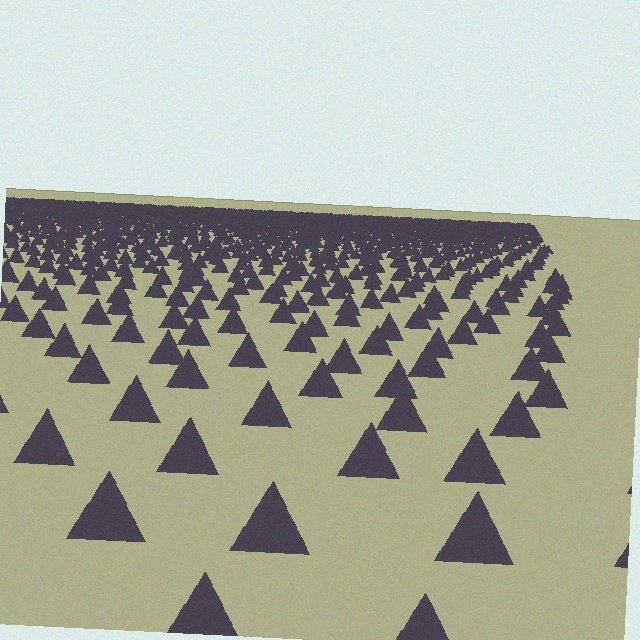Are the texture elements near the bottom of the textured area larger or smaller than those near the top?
Larger. Near the bottom, elements are closer to the viewer and appear at a bigger on-screen size.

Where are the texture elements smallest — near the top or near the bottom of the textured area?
Near the top.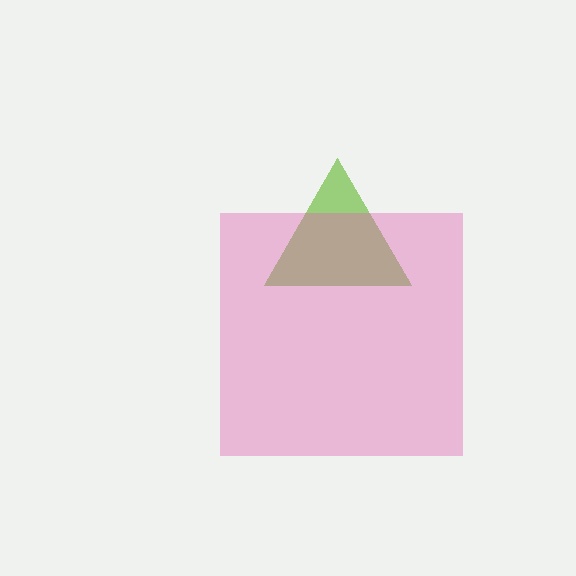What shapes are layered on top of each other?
The layered shapes are: a lime triangle, a pink square.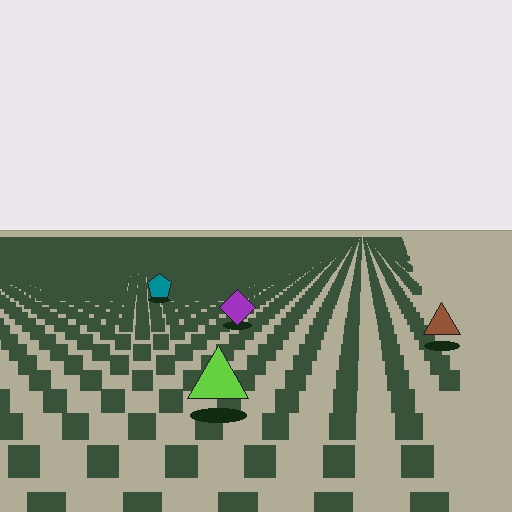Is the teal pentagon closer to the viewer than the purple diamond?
No. The purple diamond is closer — you can tell from the texture gradient: the ground texture is coarser near it.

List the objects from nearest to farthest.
From nearest to farthest: the lime triangle, the brown triangle, the purple diamond, the teal pentagon.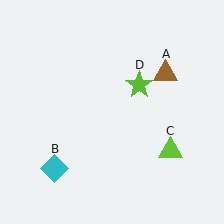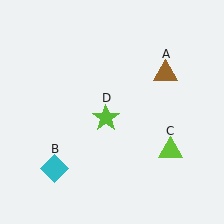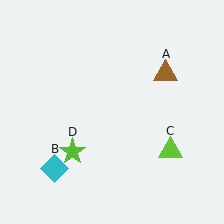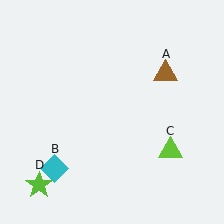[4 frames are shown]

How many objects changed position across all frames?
1 object changed position: lime star (object D).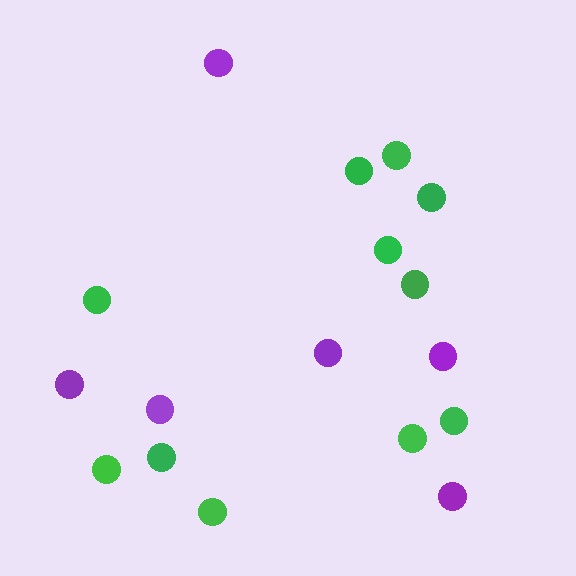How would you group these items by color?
There are 2 groups: one group of green circles (11) and one group of purple circles (6).